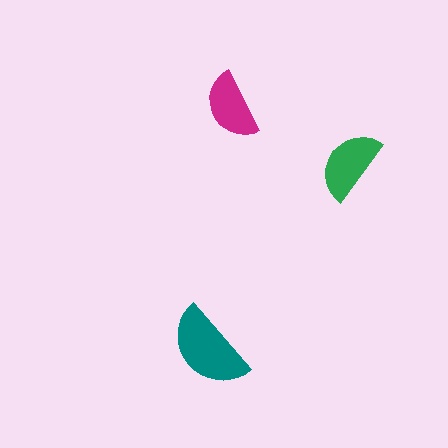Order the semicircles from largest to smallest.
the teal one, the green one, the magenta one.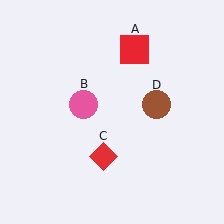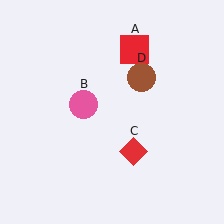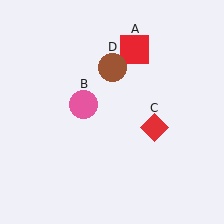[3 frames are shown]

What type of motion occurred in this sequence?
The red diamond (object C), brown circle (object D) rotated counterclockwise around the center of the scene.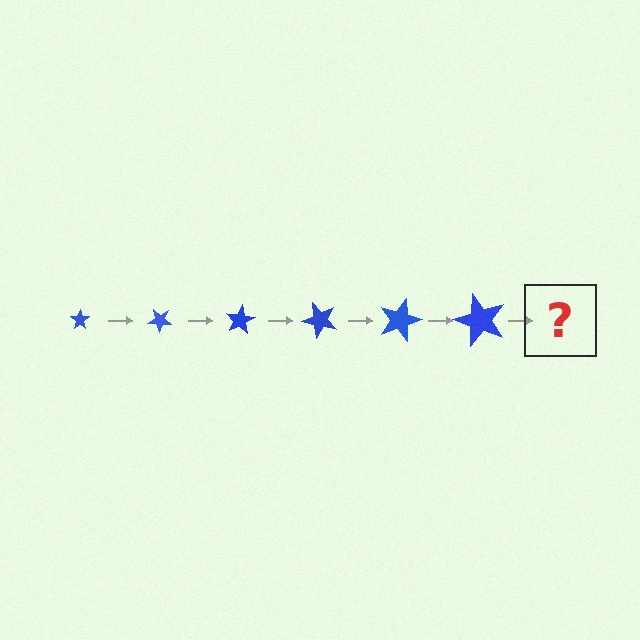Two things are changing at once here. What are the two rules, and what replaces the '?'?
The two rules are that the star grows larger each step and it rotates 40 degrees each step. The '?' should be a star, larger than the previous one and rotated 240 degrees from the start.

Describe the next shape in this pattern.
It should be a star, larger than the previous one and rotated 240 degrees from the start.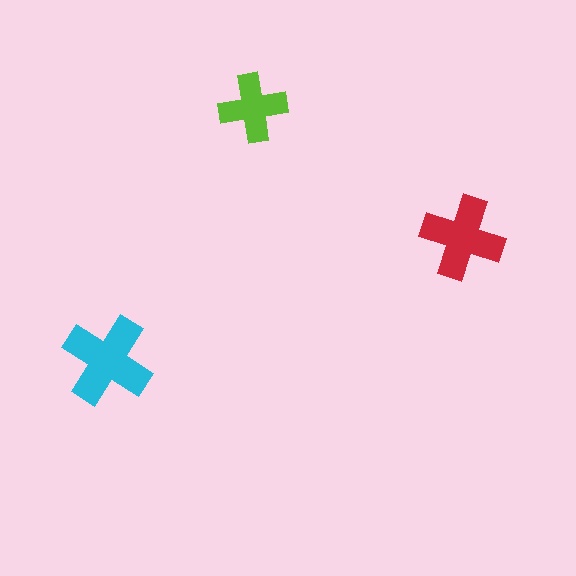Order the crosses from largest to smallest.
the cyan one, the red one, the lime one.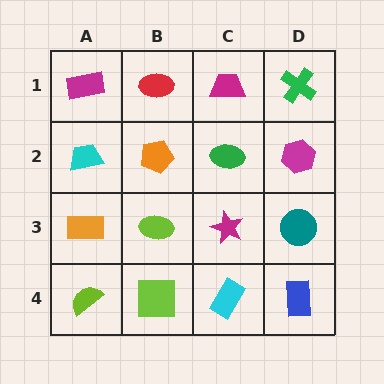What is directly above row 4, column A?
An orange rectangle.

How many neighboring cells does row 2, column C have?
4.